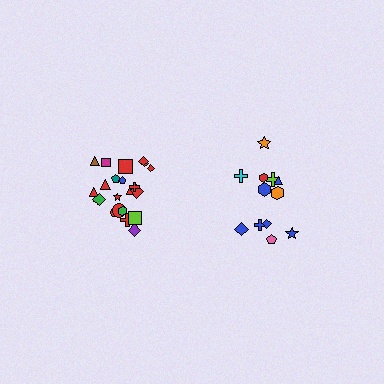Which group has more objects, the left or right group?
The left group.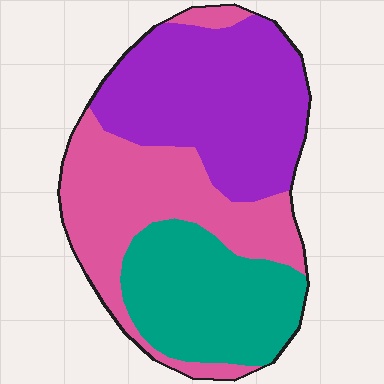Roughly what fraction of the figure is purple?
Purple covers 38% of the figure.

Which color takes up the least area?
Teal, at roughly 30%.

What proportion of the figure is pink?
Pink covers roughly 35% of the figure.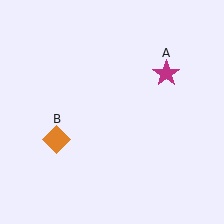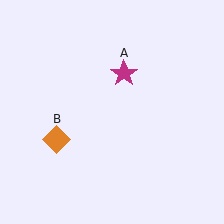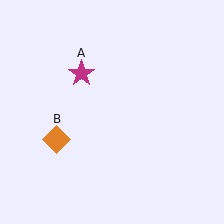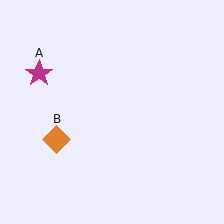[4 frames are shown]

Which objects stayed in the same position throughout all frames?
Orange diamond (object B) remained stationary.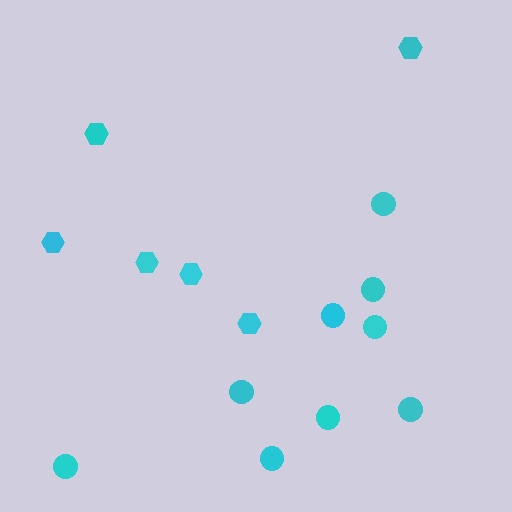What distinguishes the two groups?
There are 2 groups: one group of circles (9) and one group of hexagons (6).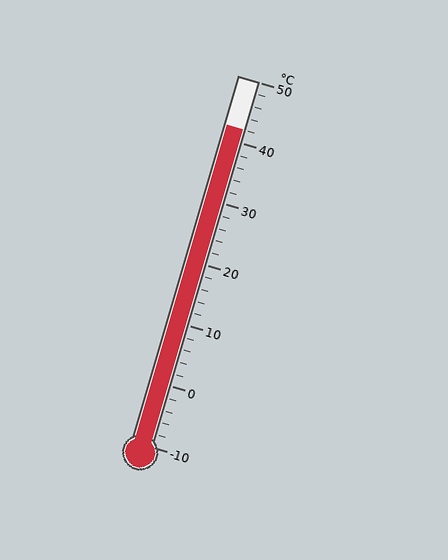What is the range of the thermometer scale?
The thermometer scale ranges from -10°C to 50°C.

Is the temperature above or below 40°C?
The temperature is above 40°C.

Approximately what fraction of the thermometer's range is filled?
The thermometer is filled to approximately 85% of its range.